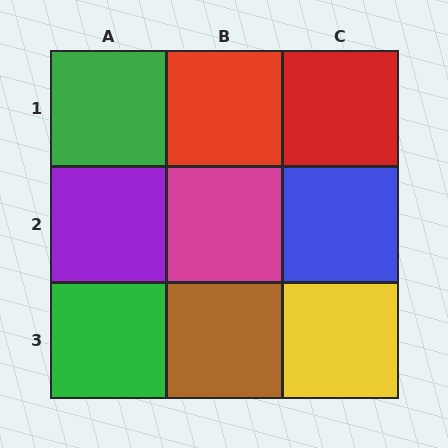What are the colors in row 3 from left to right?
Green, brown, yellow.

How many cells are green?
2 cells are green.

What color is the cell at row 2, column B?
Magenta.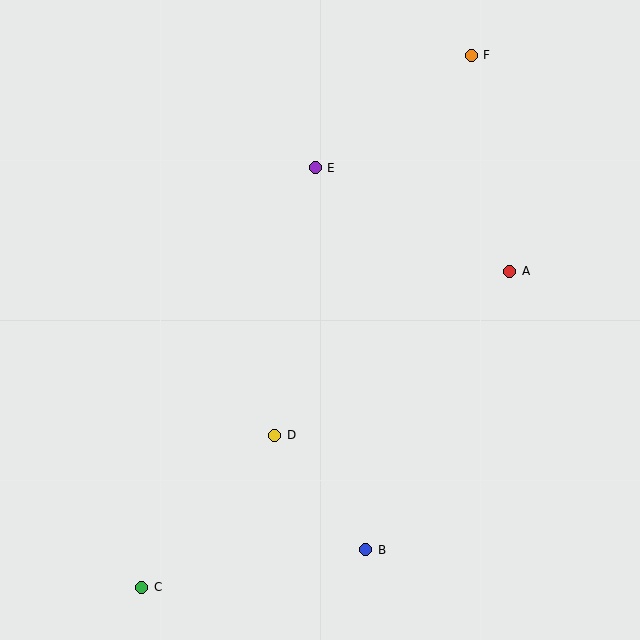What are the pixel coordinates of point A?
Point A is at (510, 271).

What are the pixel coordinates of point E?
Point E is at (315, 168).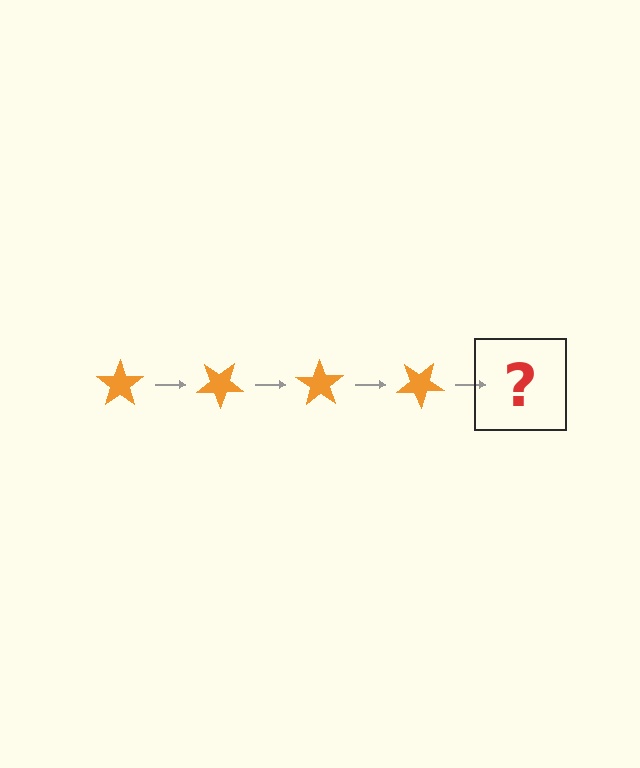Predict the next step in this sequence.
The next step is an orange star rotated 140 degrees.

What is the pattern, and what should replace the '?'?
The pattern is that the star rotates 35 degrees each step. The '?' should be an orange star rotated 140 degrees.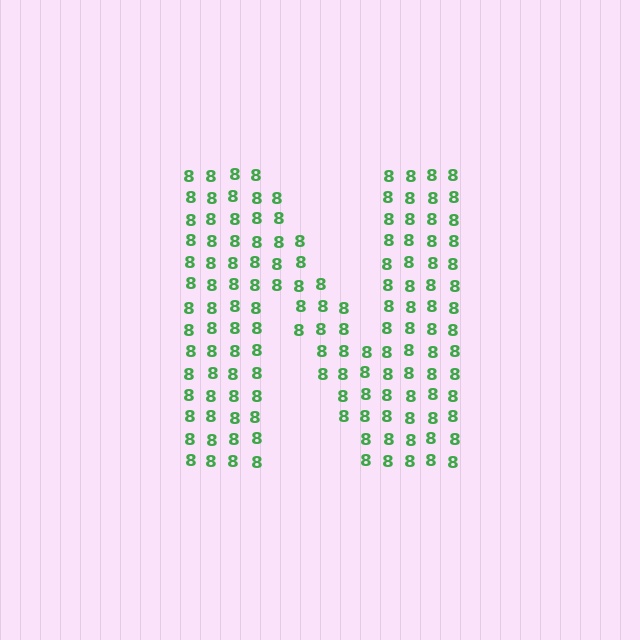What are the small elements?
The small elements are digit 8's.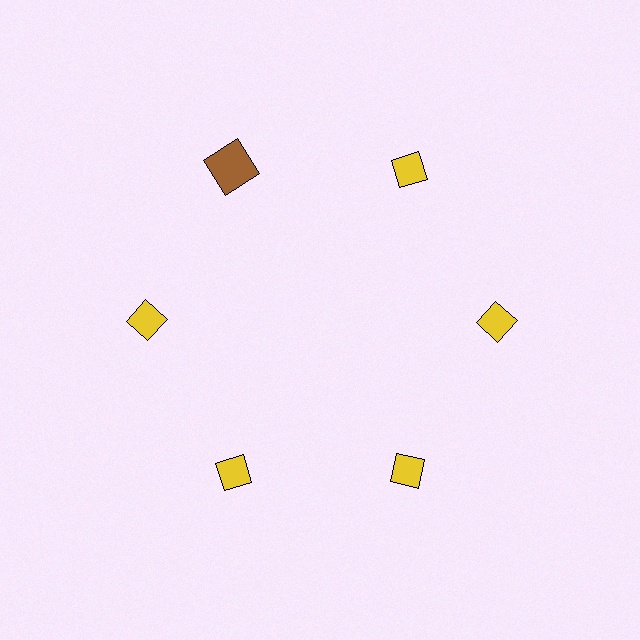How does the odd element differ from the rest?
It differs in both color (brown instead of yellow) and shape (square instead of diamond).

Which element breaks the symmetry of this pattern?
The brown square at roughly the 11 o'clock position breaks the symmetry. All other shapes are yellow diamonds.